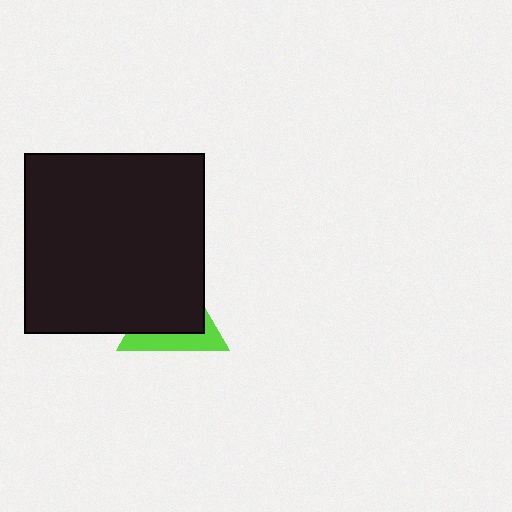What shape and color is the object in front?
The object in front is a black square.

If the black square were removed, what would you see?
You would see the complete lime triangle.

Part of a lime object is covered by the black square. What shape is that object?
It is a triangle.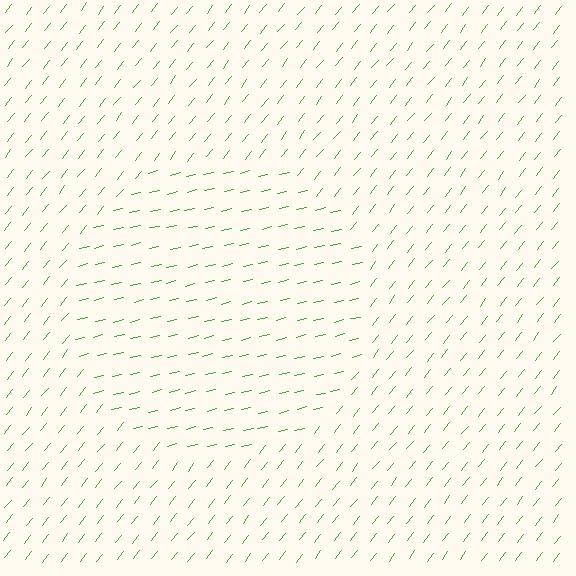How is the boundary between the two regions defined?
The boundary is defined purely by a change in line orientation (approximately 38 degrees difference). All lines are the same color and thickness.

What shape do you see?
I see a circle.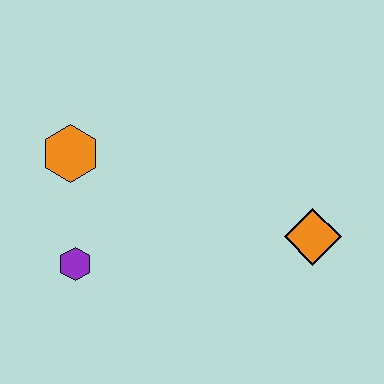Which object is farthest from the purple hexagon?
The orange diamond is farthest from the purple hexagon.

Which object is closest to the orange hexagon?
The purple hexagon is closest to the orange hexagon.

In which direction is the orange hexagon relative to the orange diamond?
The orange hexagon is to the left of the orange diamond.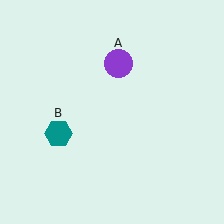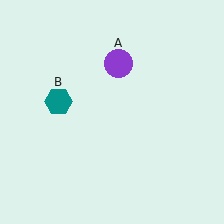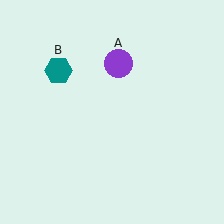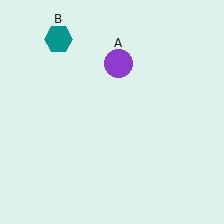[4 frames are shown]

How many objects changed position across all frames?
1 object changed position: teal hexagon (object B).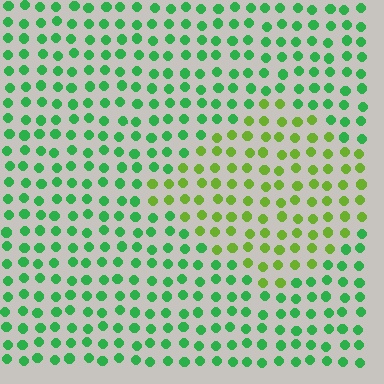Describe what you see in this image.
The image is filled with small green elements in a uniform arrangement. A diamond-shaped region is visible where the elements are tinted to a slightly different hue, forming a subtle color boundary.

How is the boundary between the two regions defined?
The boundary is defined purely by a slight shift in hue (about 41 degrees). Spacing, size, and orientation are identical on both sides.